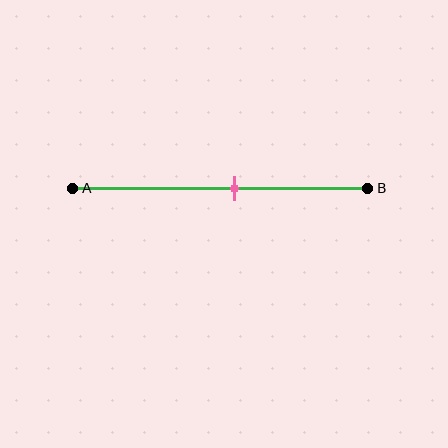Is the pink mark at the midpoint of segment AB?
No, the mark is at about 55% from A, not at the 50% midpoint.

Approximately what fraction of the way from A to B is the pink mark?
The pink mark is approximately 55% of the way from A to B.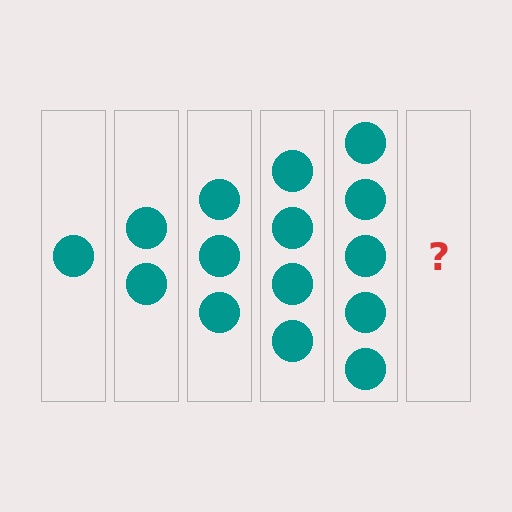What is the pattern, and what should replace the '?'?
The pattern is that each step adds one more circle. The '?' should be 6 circles.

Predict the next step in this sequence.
The next step is 6 circles.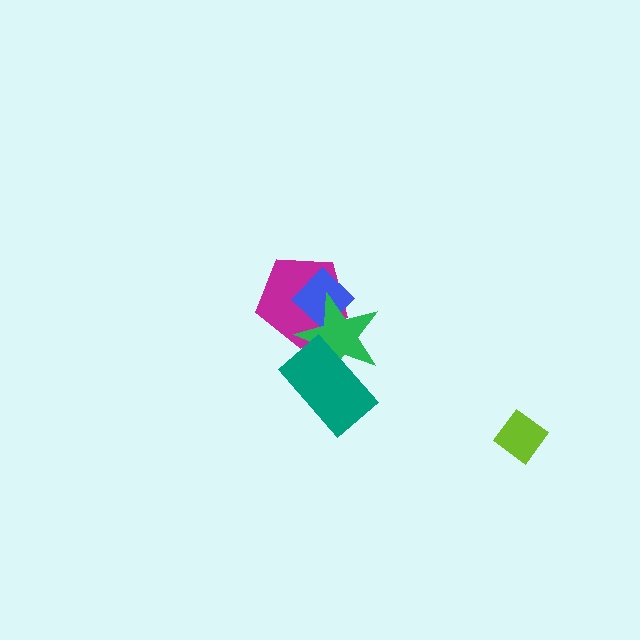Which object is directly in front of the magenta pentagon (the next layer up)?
The blue diamond is directly in front of the magenta pentagon.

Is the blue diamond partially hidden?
Yes, it is partially covered by another shape.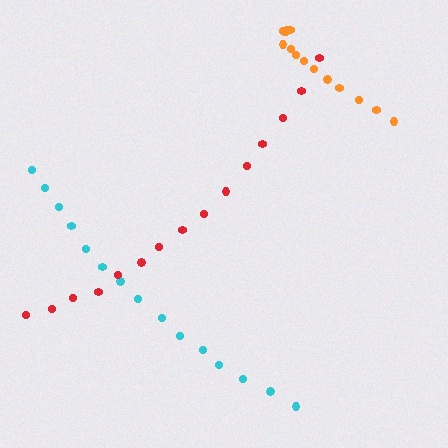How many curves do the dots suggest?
There are 3 distinct paths.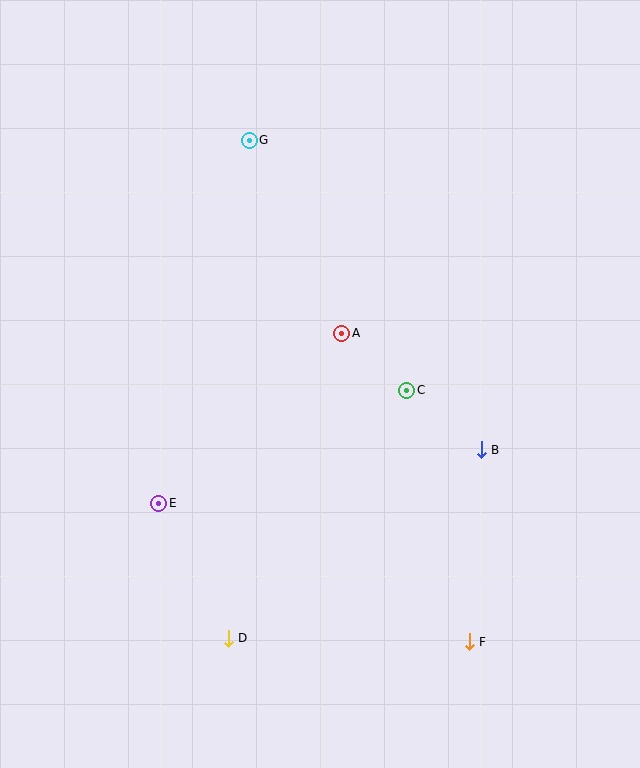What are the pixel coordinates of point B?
Point B is at (481, 450).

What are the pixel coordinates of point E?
Point E is at (159, 503).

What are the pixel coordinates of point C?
Point C is at (407, 390).